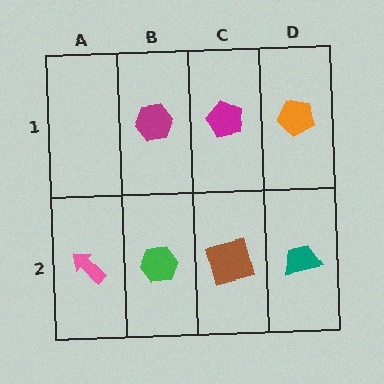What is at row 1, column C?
A magenta pentagon.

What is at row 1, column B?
A magenta hexagon.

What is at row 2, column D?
A teal trapezoid.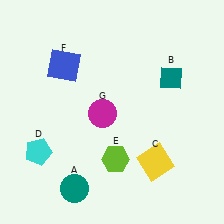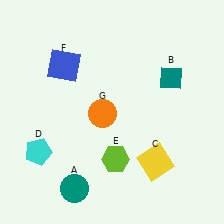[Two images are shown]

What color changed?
The circle (G) changed from magenta in Image 1 to orange in Image 2.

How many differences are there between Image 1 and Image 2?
There is 1 difference between the two images.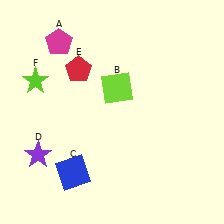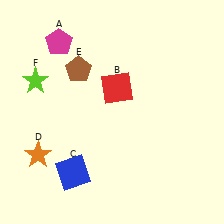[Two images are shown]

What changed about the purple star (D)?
In Image 1, D is purple. In Image 2, it changed to orange.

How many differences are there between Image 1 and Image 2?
There are 3 differences between the two images.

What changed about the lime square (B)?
In Image 1, B is lime. In Image 2, it changed to red.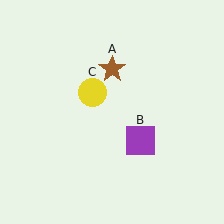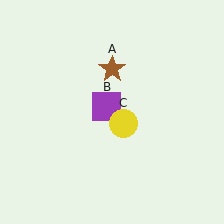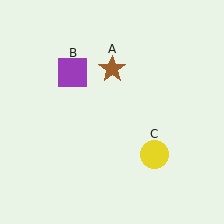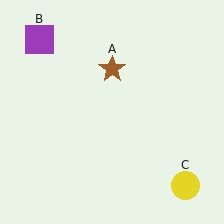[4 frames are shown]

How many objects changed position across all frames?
2 objects changed position: purple square (object B), yellow circle (object C).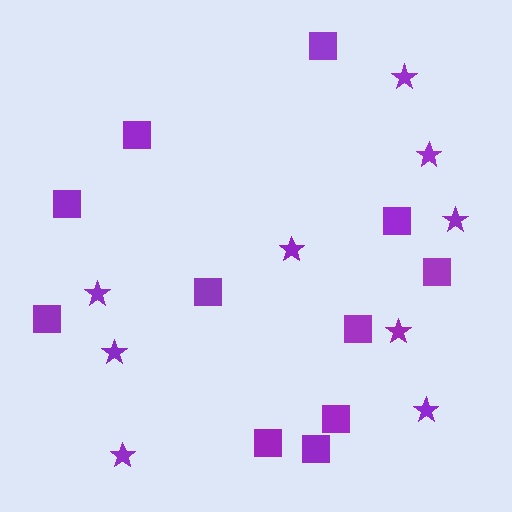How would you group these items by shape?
There are 2 groups: one group of squares (11) and one group of stars (9).